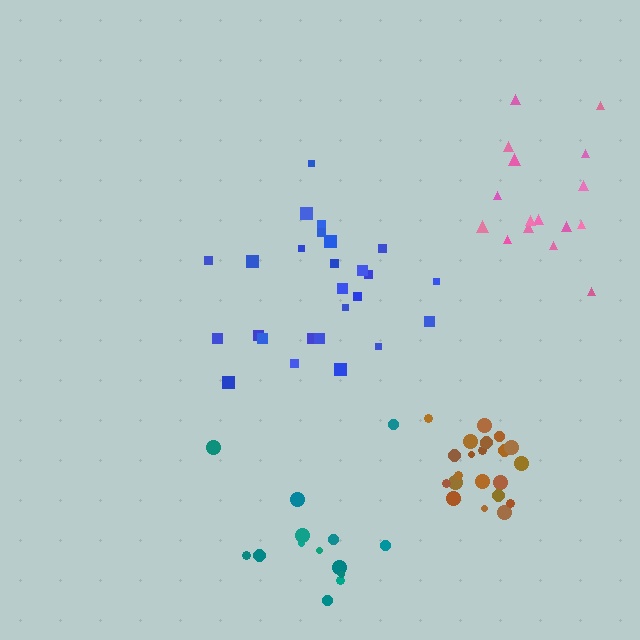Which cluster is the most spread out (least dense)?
Pink.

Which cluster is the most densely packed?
Brown.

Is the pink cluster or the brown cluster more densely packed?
Brown.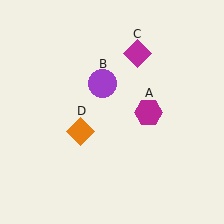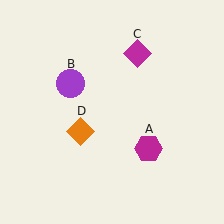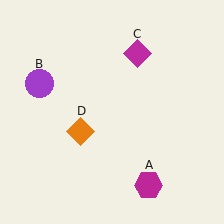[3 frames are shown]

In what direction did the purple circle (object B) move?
The purple circle (object B) moved left.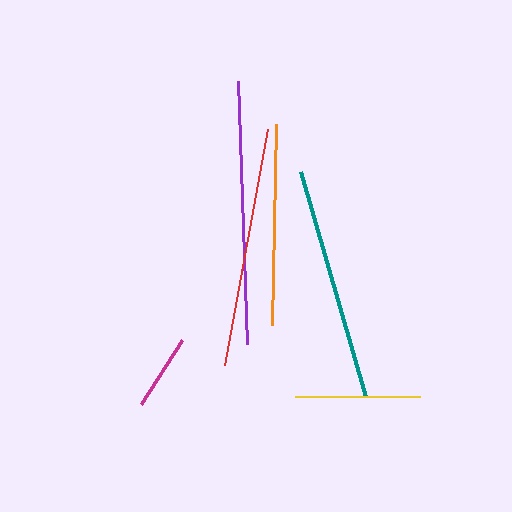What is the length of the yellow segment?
The yellow segment is approximately 125 pixels long.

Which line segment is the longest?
The purple line is the longest at approximately 263 pixels.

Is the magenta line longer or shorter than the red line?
The red line is longer than the magenta line.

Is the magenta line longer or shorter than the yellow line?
The yellow line is longer than the magenta line.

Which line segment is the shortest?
The magenta line is the shortest at approximately 76 pixels.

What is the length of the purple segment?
The purple segment is approximately 263 pixels long.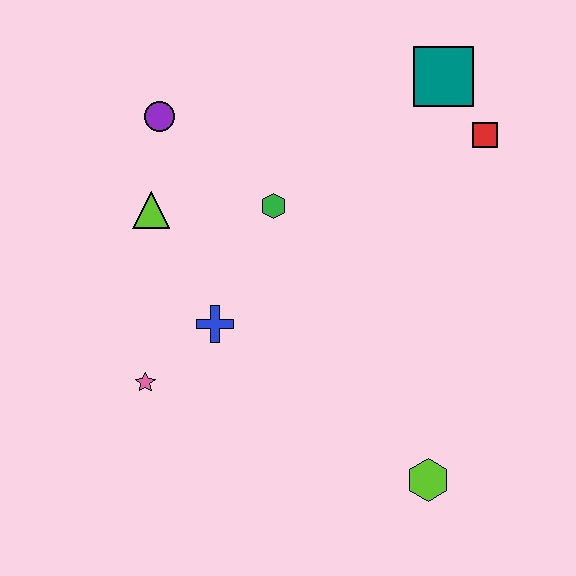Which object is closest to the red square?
The teal square is closest to the red square.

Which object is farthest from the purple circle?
The lime hexagon is farthest from the purple circle.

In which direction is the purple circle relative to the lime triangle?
The purple circle is above the lime triangle.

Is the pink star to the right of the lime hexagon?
No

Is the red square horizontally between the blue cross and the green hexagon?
No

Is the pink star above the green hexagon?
No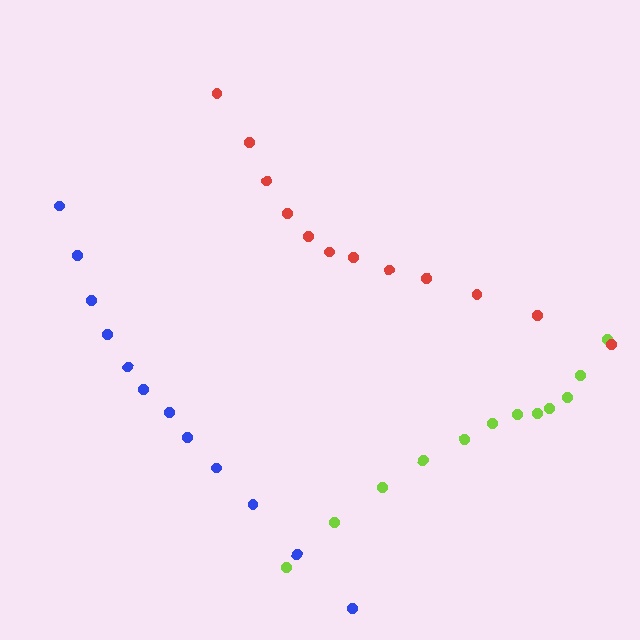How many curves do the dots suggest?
There are 3 distinct paths.